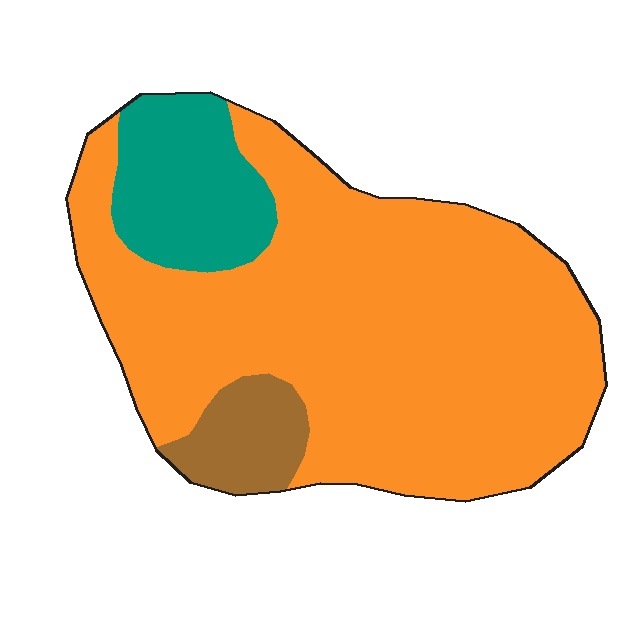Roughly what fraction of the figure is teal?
Teal covers 15% of the figure.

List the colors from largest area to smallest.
From largest to smallest: orange, teal, brown.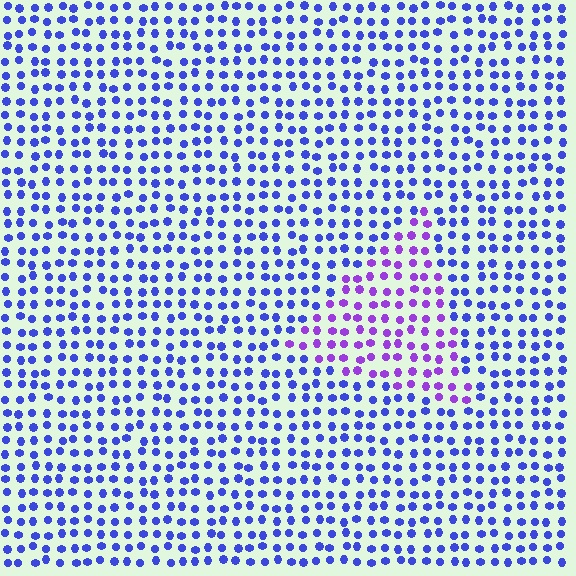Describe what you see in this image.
The image is filled with small blue elements in a uniform arrangement. A triangle-shaped region is visible where the elements are tinted to a slightly different hue, forming a subtle color boundary.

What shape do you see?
I see a triangle.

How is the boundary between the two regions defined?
The boundary is defined purely by a slight shift in hue (about 41 degrees). Spacing, size, and orientation are identical on both sides.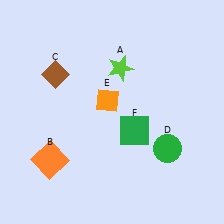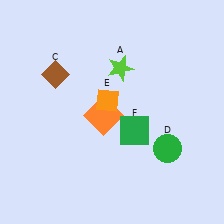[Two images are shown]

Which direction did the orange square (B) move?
The orange square (B) moved right.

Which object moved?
The orange square (B) moved right.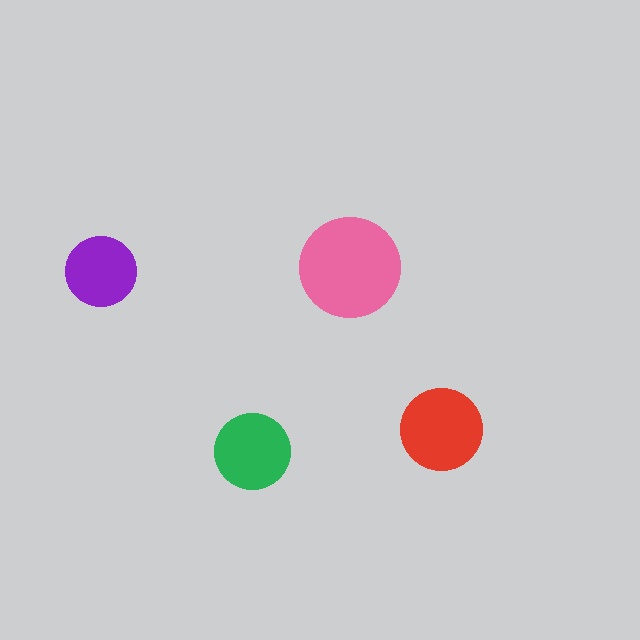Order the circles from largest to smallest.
the pink one, the red one, the green one, the purple one.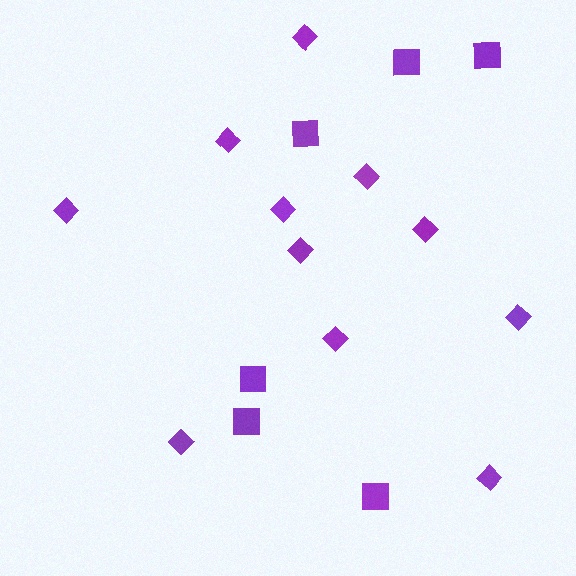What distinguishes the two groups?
There are 2 groups: one group of squares (6) and one group of diamonds (11).